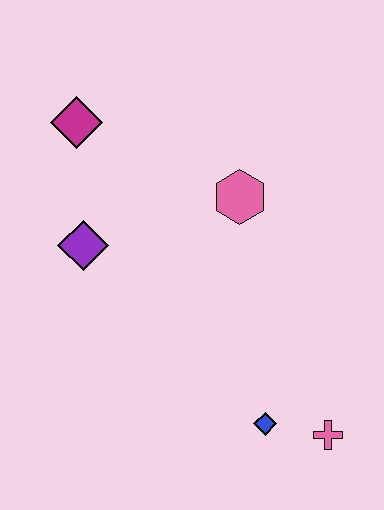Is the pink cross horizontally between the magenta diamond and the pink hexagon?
No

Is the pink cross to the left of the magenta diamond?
No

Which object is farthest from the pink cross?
The magenta diamond is farthest from the pink cross.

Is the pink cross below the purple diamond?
Yes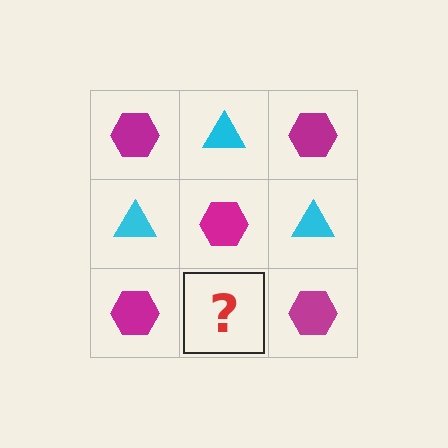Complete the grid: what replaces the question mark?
The question mark should be replaced with a cyan triangle.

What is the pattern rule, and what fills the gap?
The rule is that it alternates magenta hexagon and cyan triangle in a checkerboard pattern. The gap should be filled with a cyan triangle.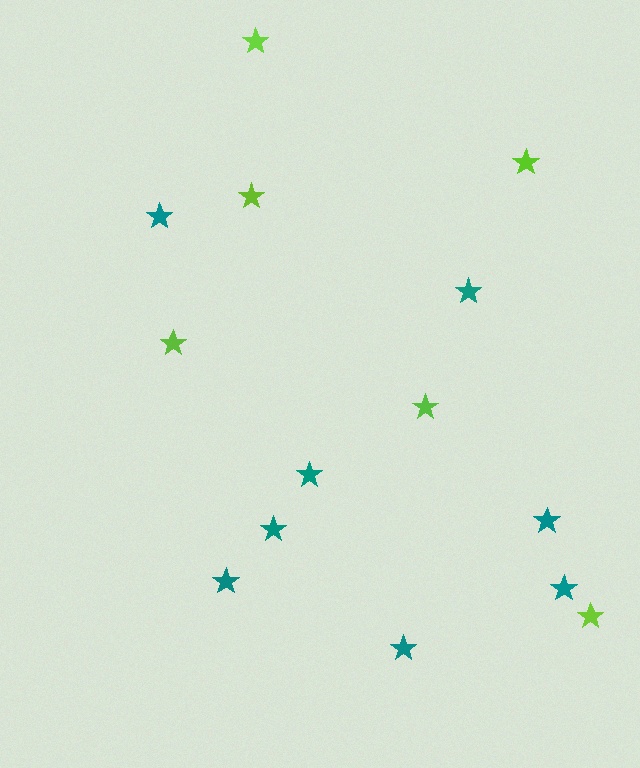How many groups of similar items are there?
There are 2 groups: one group of lime stars (6) and one group of teal stars (8).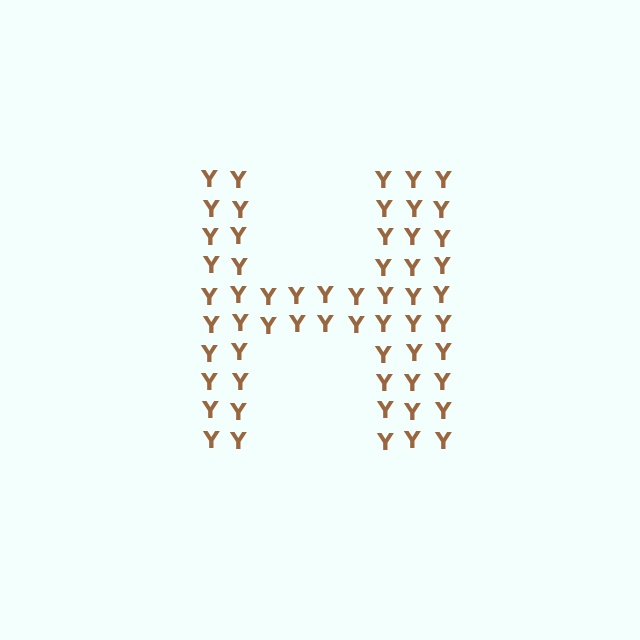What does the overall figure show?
The overall figure shows the letter H.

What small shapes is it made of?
It is made of small letter Y's.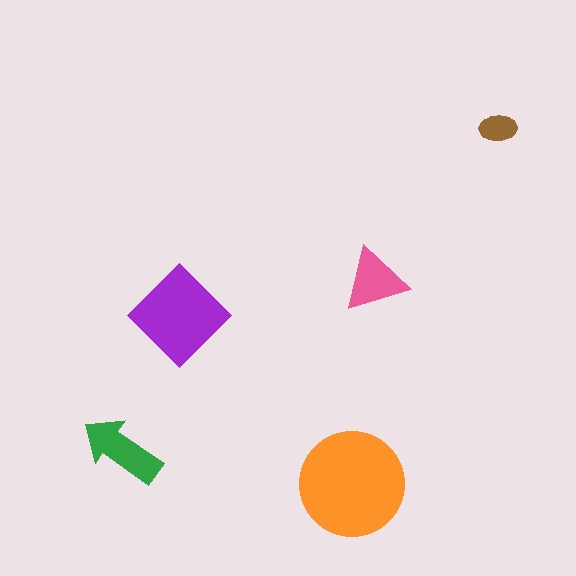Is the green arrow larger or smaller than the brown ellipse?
Larger.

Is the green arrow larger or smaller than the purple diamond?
Smaller.